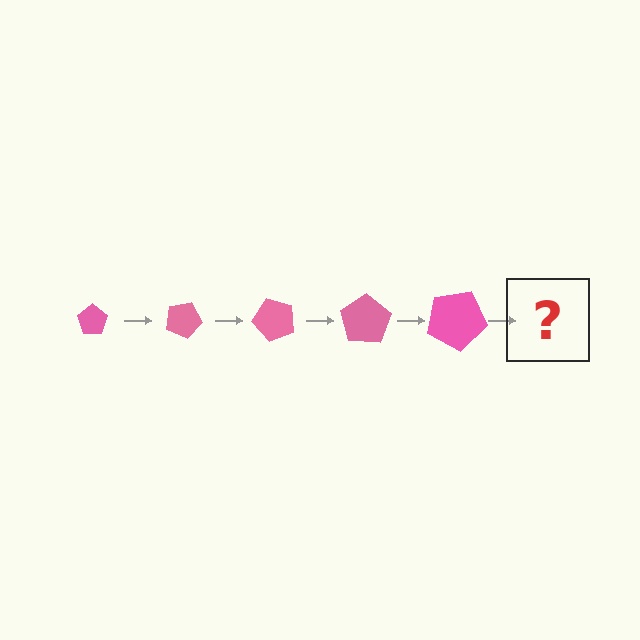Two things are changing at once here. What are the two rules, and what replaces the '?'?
The two rules are that the pentagon grows larger each step and it rotates 25 degrees each step. The '?' should be a pentagon, larger than the previous one and rotated 125 degrees from the start.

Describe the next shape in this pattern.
It should be a pentagon, larger than the previous one and rotated 125 degrees from the start.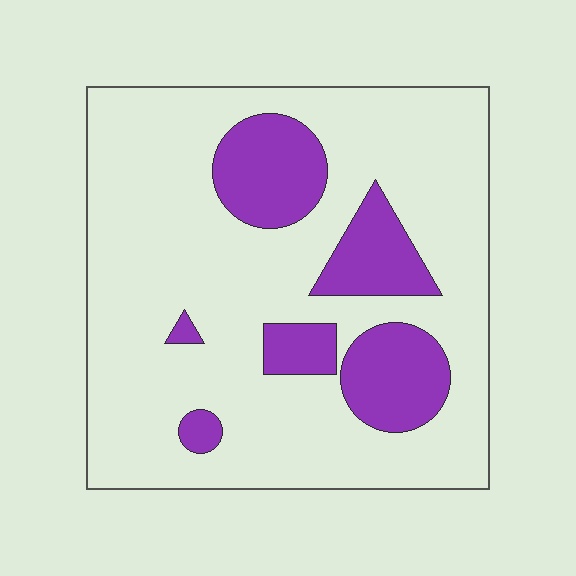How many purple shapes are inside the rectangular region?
6.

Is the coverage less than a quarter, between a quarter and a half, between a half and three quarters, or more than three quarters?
Less than a quarter.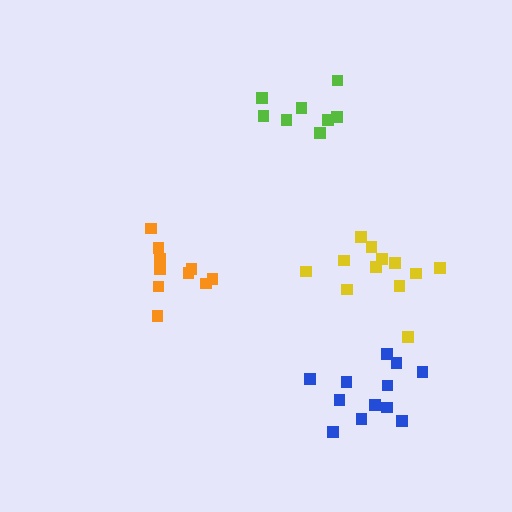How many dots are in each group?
Group 1: 10 dots, Group 2: 12 dots, Group 3: 8 dots, Group 4: 12 dots (42 total).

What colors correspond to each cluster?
The clusters are colored: orange, yellow, lime, blue.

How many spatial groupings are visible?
There are 4 spatial groupings.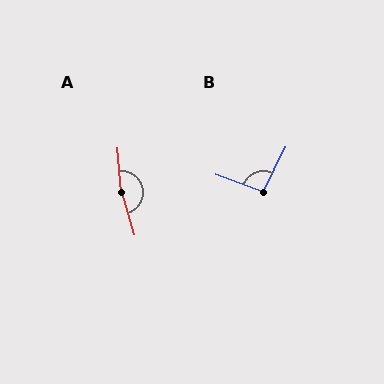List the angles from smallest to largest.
B (97°), A (168°).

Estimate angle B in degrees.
Approximately 97 degrees.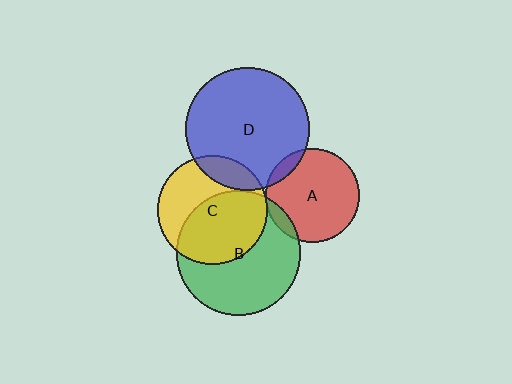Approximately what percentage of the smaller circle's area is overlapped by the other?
Approximately 10%.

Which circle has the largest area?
Circle B (green).